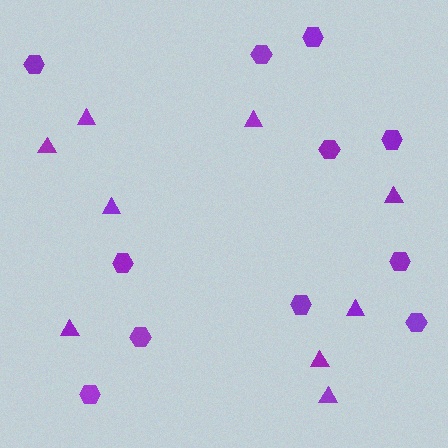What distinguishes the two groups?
There are 2 groups: one group of hexagons (11) and one group of triangles (9).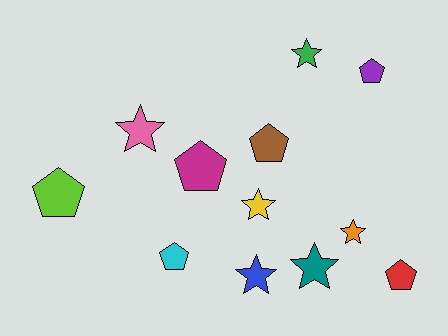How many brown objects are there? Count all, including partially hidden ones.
There is 1 brown object.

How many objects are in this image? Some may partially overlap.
There are 12 objects.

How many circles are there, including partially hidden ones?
There are no circles.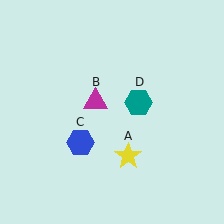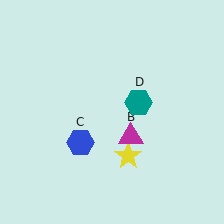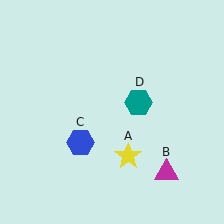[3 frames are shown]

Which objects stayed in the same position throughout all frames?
Yellow star (object A) and blue hexagon (object C) and teal hexagon (object D) remained stationary.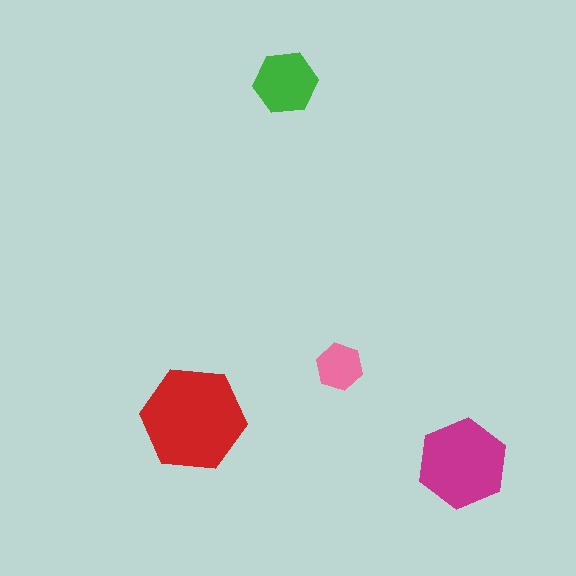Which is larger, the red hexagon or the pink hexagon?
The red one.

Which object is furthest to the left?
The red hexagon is leftmost.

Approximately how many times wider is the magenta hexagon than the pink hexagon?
About 2 times wider.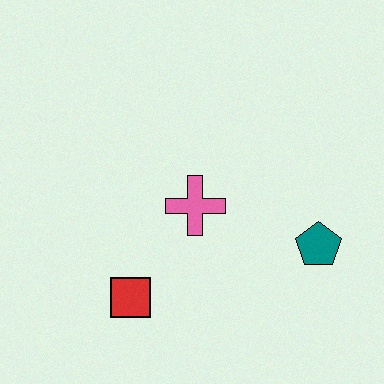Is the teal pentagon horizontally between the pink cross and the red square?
No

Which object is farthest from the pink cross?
The teal pentagon is farthest from the pink cross.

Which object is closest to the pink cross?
The red square is closest to the pink cross.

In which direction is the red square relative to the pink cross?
The red square is below the pink cross.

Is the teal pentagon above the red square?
Yes